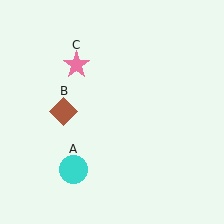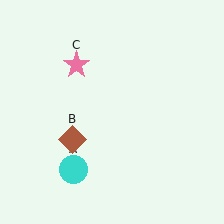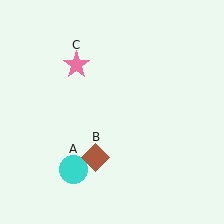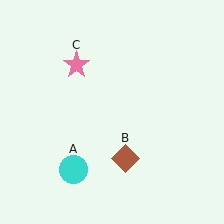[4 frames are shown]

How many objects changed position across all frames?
1 object changed position: brown diamond (object B).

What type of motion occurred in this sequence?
The brown diamond (object B) rotated counterclockwise around the center of the scene.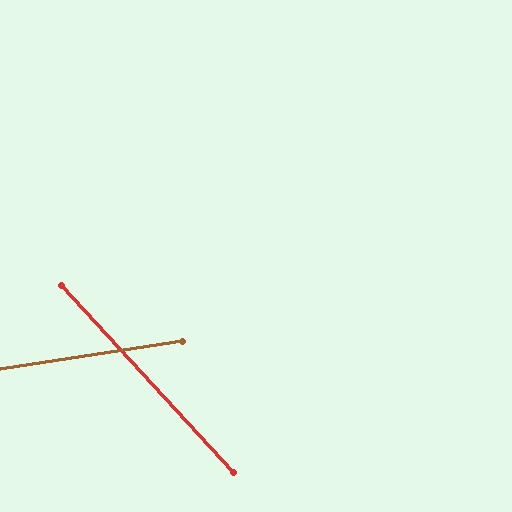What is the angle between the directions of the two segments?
Approximately 56 degrees.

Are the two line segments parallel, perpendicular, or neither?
Neither parallel nor perpendicular — they differ by about 56°.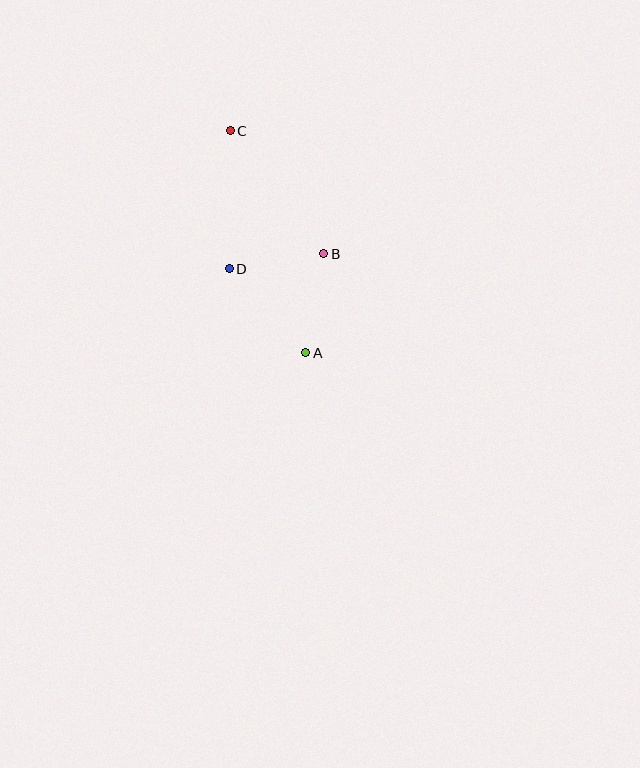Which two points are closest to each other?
Points B and D are closest to each other.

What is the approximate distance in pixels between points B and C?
The distance between B and C is approximately 155 pixels.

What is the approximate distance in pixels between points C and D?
The distance between C and D is approximately 138 pixels.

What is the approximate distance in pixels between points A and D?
The distance between A and D is approximately 114 pixels.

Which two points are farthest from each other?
Points A and C are farthest from each other.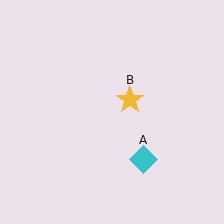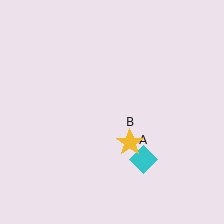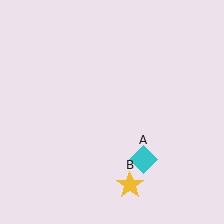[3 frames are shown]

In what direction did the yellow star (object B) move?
The yellow star (object B) moved down.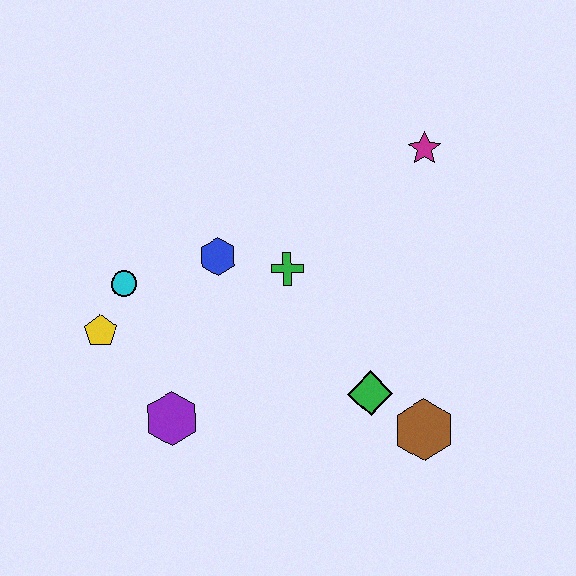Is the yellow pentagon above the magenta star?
No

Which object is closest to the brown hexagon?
The green diamond is closest to the brown hexagon.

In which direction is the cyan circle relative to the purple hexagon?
The cyan circle is above the purple hexagon.